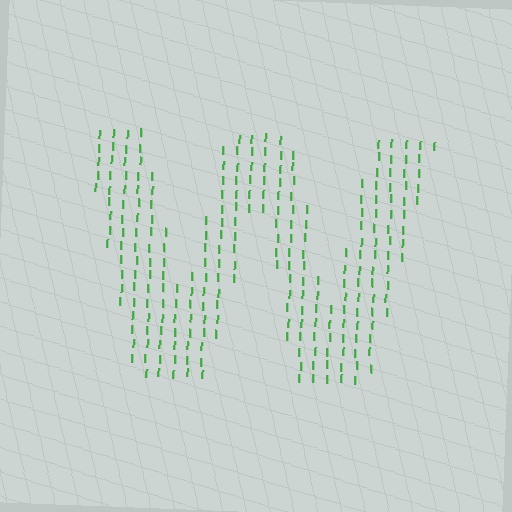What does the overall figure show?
The overall figure shows the letter W.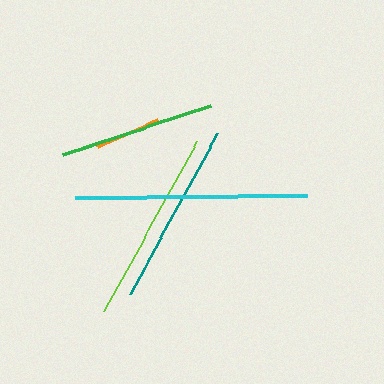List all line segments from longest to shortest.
From longest to shortest: cyan, lime, teal, green, orange.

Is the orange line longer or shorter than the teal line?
The teal line is longer than the orange line.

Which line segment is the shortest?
The orange line is the shortest at approximately 66 pixels.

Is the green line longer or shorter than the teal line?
The teal line is longer than the green line.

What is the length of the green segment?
The green segment is approximately 157 pixels long.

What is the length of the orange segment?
The orange segment is approximately 66 pixels long.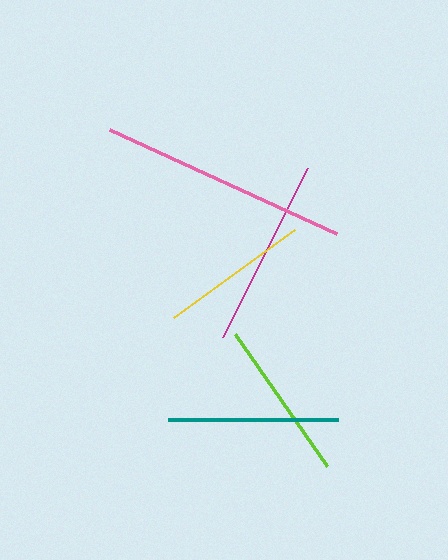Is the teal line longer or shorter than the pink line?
The pink line is longer than the teal line.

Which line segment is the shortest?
The yellow line is the shortest at approximately 150 pixels.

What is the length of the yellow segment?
The yellow segment is approximately 150 pixels long.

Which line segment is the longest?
The pink line is the longest at approximately 250 pixels.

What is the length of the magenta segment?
The magenta segment is approximately 189 pixels long.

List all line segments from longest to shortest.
From longest to shortest: pink, magenta, teal, lime, yellow.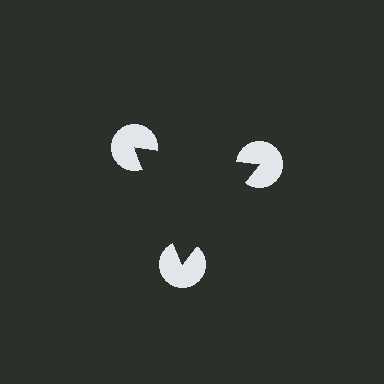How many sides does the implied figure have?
3 sides.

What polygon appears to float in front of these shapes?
An illusory triangle — its edges are inferred from the aligned wedge cuts in the pac-man discs, not physically drawn.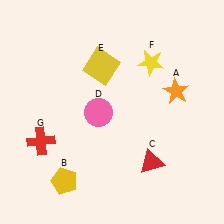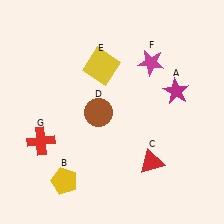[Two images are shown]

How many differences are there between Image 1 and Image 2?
There are 3 differences between the two images.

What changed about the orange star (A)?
In Image 1, A is orange. In Image 2, it changed to magenta.